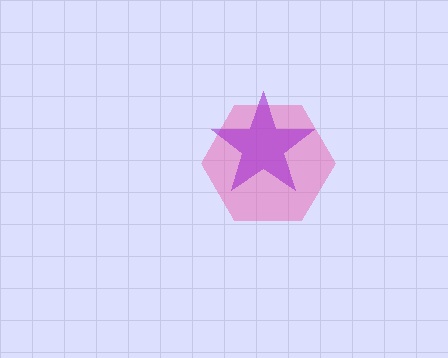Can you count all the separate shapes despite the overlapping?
Yes, there are 2 separate shapes.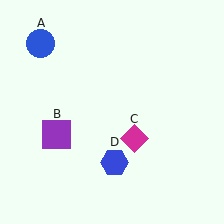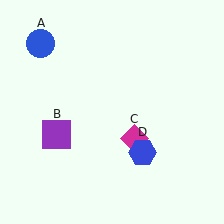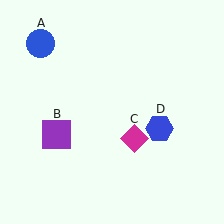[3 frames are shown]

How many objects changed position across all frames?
1 object changed position: blue hexagon (object D).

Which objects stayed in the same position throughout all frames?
Blue circle (object A) and purple square (object B) and magenta diamond (object C) remained stationary.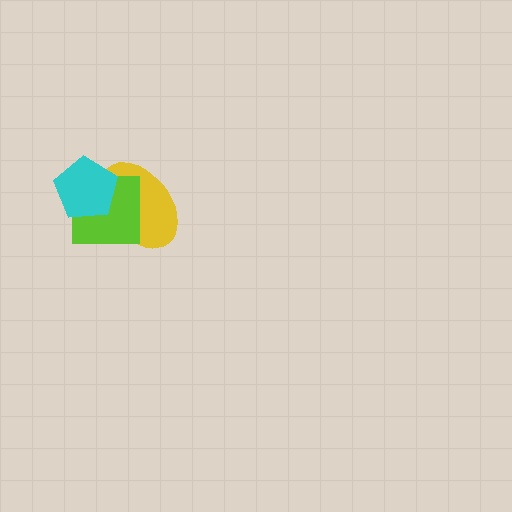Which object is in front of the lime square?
The cyan pentagon is in front of the lime square.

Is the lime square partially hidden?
Yes, it is partially covered by another shape.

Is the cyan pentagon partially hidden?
No, no other shape covers it.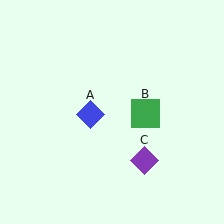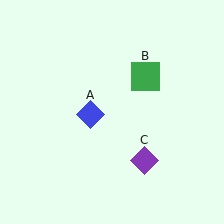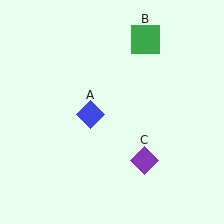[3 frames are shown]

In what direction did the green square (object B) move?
The green square (object B) moved up.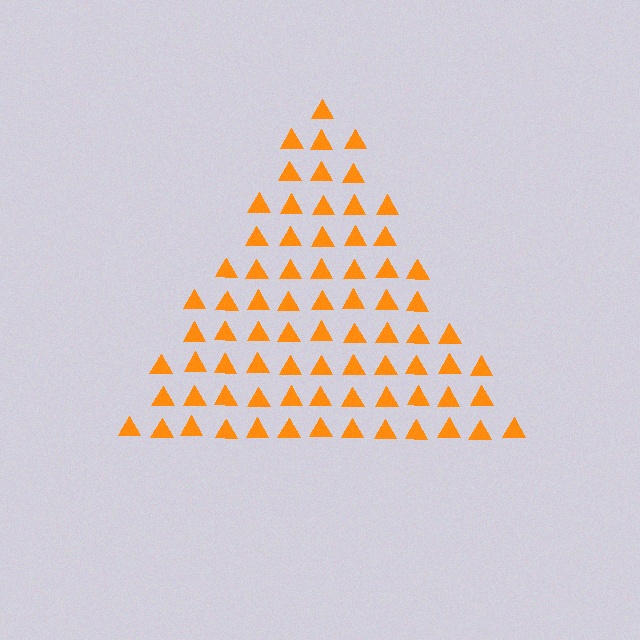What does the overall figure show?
The overall figure shows a triangle.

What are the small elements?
The small elements are triangles.